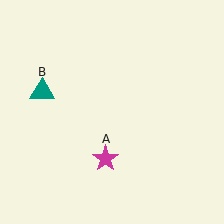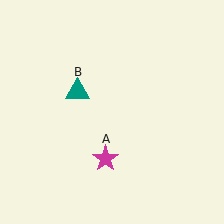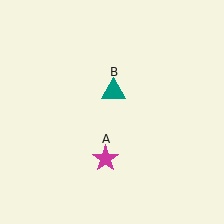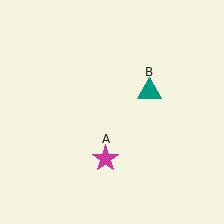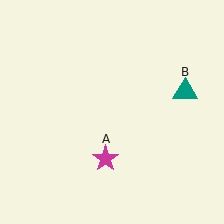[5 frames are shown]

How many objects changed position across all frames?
1 object changed position: teal triangle (object B).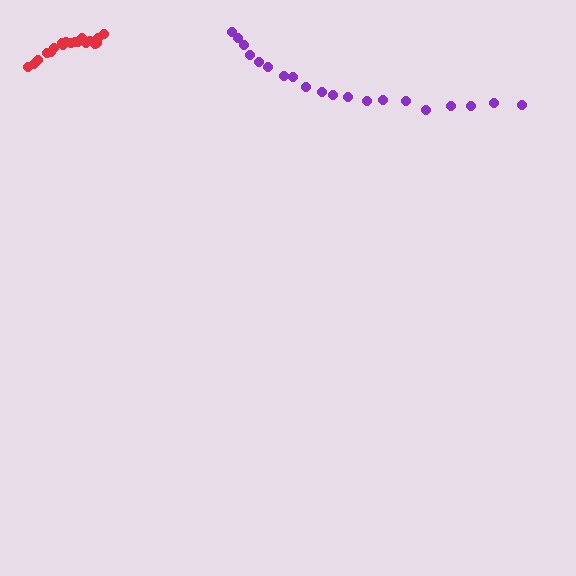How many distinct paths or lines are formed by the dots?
There are 2 distinct paths.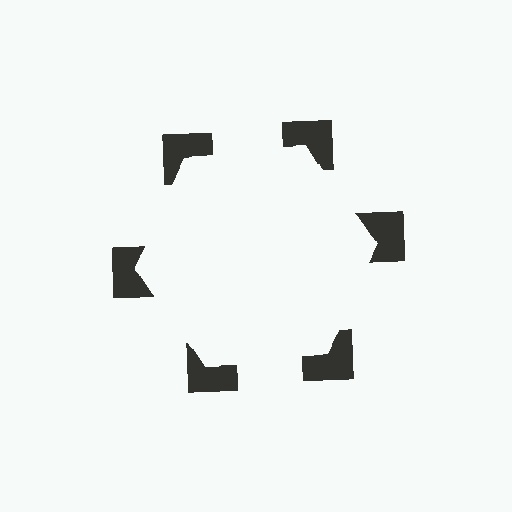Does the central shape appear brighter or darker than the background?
It typically appears slightly brighter than the background, even though no actual brightness change is drawn.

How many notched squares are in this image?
There are 6 — one at each vertex of the illusory hexagon.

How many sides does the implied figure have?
6 sides.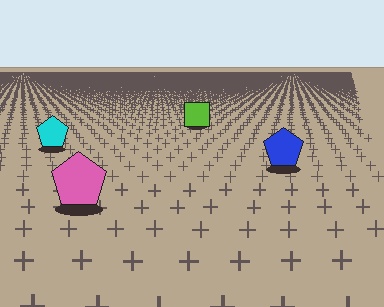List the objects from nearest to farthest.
From nearest to farthest: the pink pentagon, the blue pentagon, the cyan pentagon, the lime square.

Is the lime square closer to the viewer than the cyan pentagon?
No. The cyan pentagon is closer — you can tell from the texture gradient: the ground texture is coarser near it.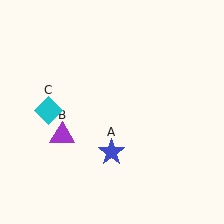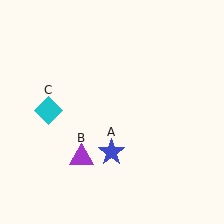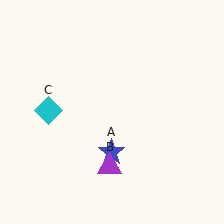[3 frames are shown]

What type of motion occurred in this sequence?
The purple triangle (object B) rotated counterclockwise around the center of the scene.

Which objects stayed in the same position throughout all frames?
Blue star (object A) and cyan diamond (object C) remained stationary.